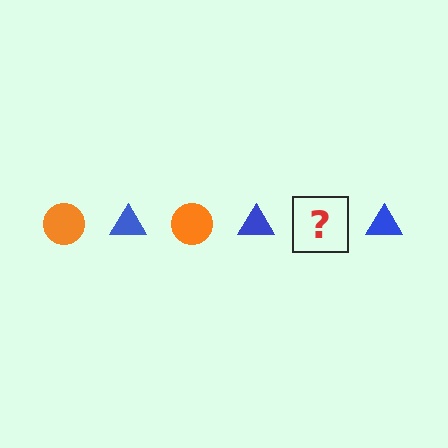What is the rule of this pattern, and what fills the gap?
The rule is that the pattern alternates between orange circle and blue triangle. The gap should be filled with an orange circle.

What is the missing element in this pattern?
The missing element is an orange circle.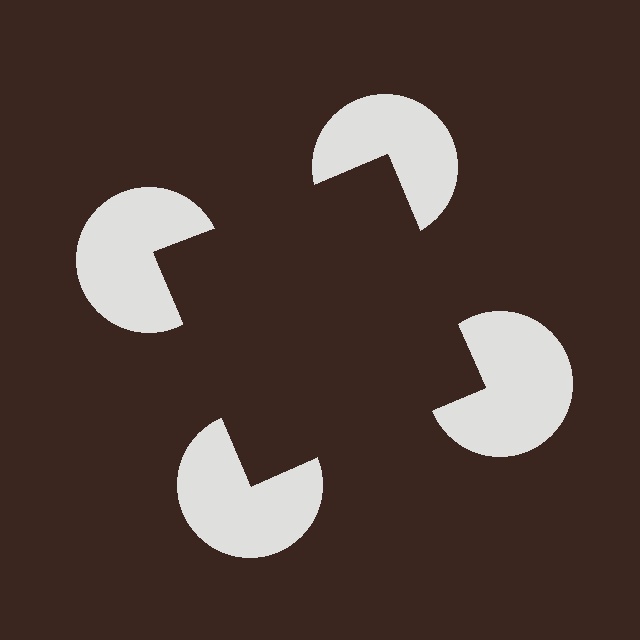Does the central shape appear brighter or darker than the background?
It typically appears slightly darker than the background, even though no actual brightness change is drawn.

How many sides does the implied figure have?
4 sides.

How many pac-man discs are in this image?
There are 4 — one at each vertex of the illusory square.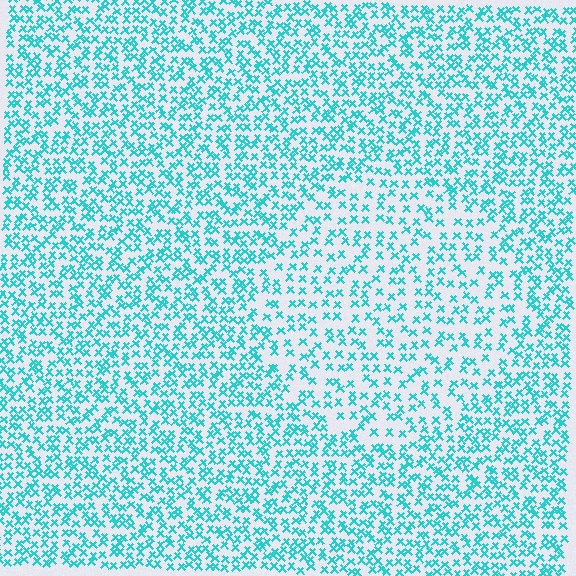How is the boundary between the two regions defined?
The boundary is defined by a change in element density (approximately 1.7x ratio). All elements are the same color, size, and shape.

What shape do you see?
I see a circle.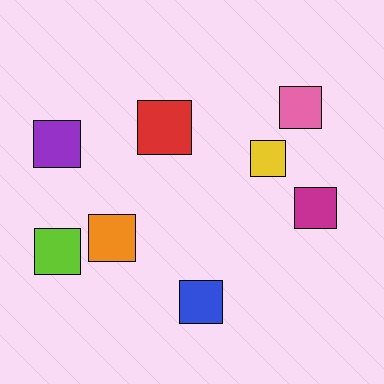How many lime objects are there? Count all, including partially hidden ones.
There is 1 lime object.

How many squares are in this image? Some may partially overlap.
There are 8 squares.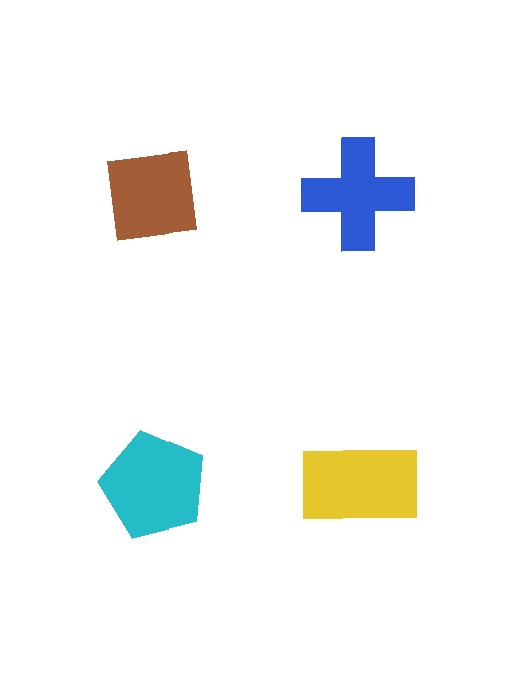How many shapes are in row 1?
2 shapes.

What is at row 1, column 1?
A brown square.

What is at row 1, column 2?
A blue cross.